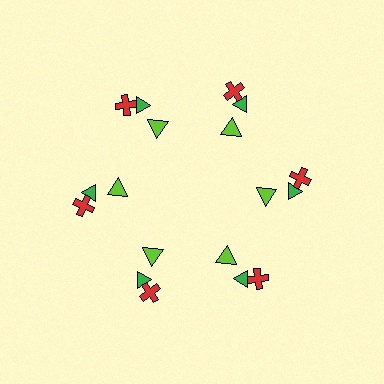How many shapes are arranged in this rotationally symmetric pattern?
There are 18 shapes, arranged in 6 groups of 3.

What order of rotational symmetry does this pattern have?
This pattern has 6-fold rotational symmetry.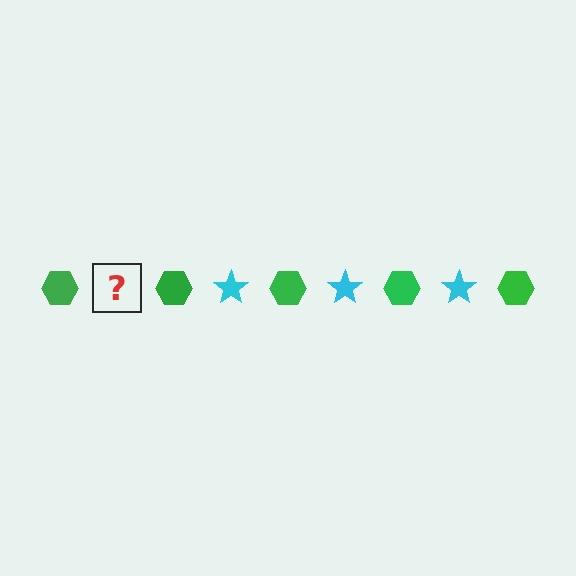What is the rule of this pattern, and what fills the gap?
The rule is that the pattern alternates between green hexagon and cyan star. The gap should be filled with a cyan star.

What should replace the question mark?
The question mark should be replaced with a cyan star.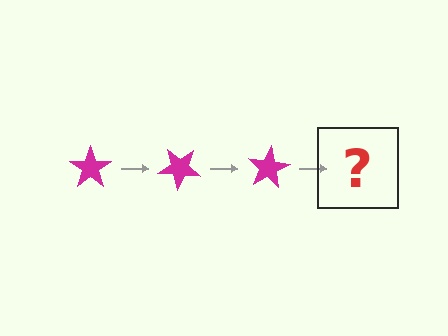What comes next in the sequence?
The next element should be a magenta star rotated 120 degrees.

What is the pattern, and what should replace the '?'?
The pattern is that the star rotates 40 degrees each step. The '?' should be a magenta star rotated 120 degrees.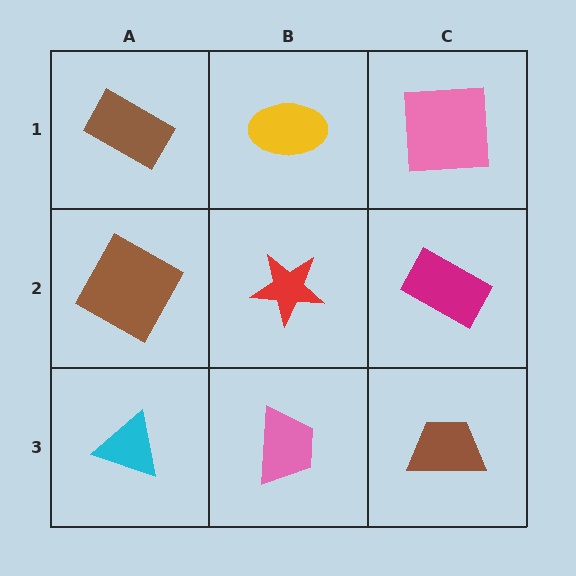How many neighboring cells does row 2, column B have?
4.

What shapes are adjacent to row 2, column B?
A yellow ellipse (row 1, column B), a pink trapezoid (row 3, column B), a brown square (row 2, column A), a magenta rectangle (row 2, column C).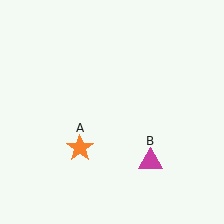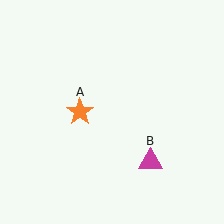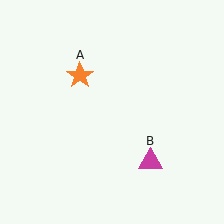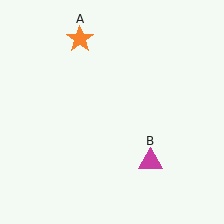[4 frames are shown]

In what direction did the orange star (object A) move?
The orange star (object A) moved up.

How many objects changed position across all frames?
1 object changed position: orange star (object A).